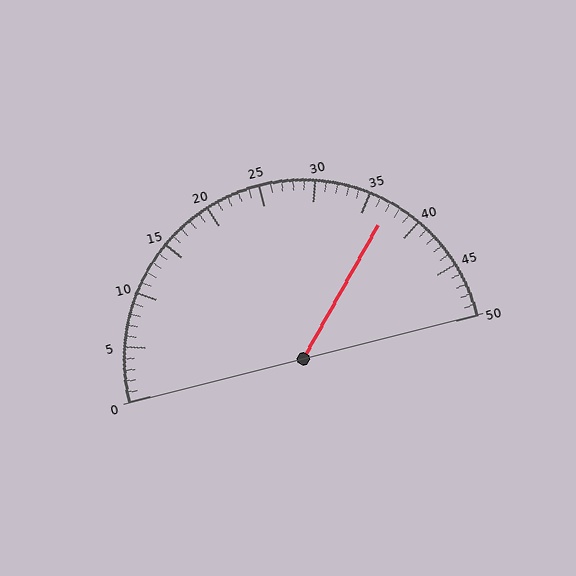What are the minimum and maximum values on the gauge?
The gauge ranges from 0 to 50.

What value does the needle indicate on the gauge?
The needle indicates approximately 37.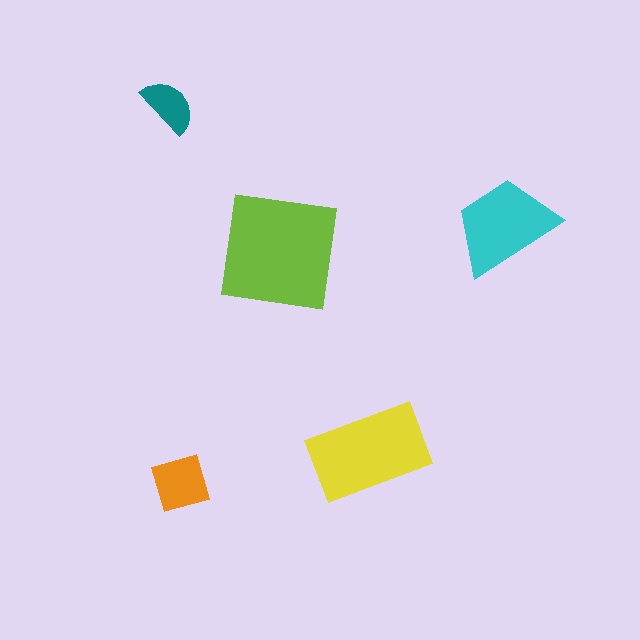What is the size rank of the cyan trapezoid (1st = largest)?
3rd.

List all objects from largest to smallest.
The lime square, the yellow rectangle, the cyan trapezoid, the orange diamond, the teal semicircle.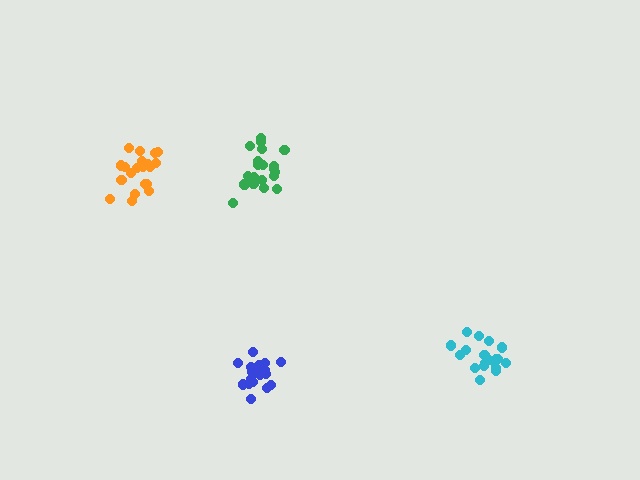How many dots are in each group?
Group 1: 20 dots, Group 2: 18 dots, Group 3: 21 dots, Group 4: 20 dots (79 total).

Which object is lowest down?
The blue cluster is bottommost.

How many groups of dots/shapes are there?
There are 4 groups.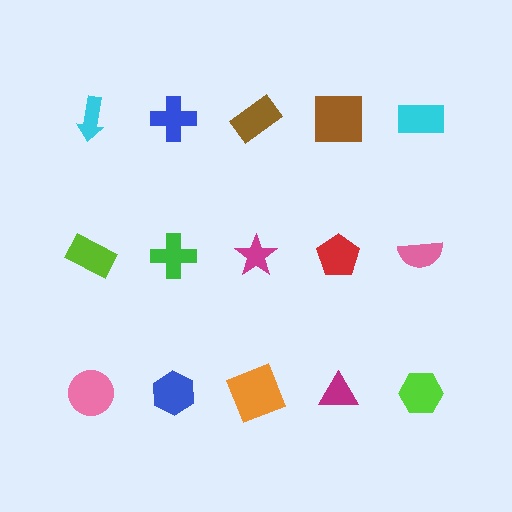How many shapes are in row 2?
5 shapes.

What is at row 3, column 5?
A lime hexagon.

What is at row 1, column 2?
A blue cross.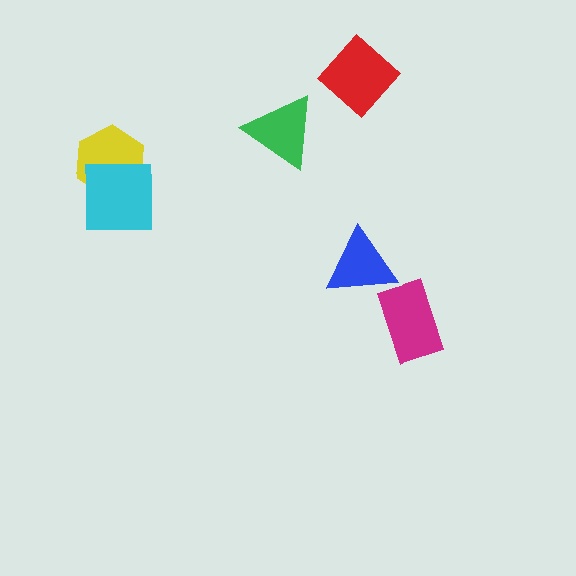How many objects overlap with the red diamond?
0 objects overlap with the red diamond.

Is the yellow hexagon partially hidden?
Yes, it is partially covered by another shape.